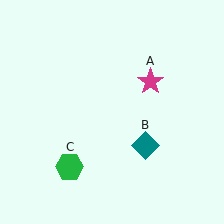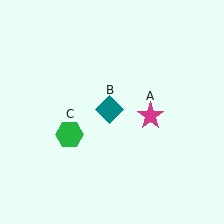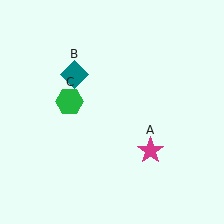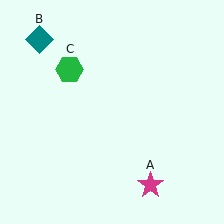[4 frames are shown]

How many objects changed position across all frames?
3 objects changed position: magenta star (object A), teal diamond (object B), green hexagon (object C).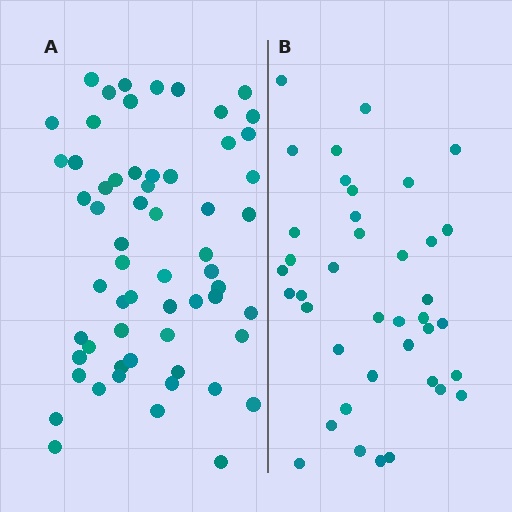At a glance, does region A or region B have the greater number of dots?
Region A (the left region) has more dots.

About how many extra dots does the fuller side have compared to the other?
Region A has approximately 20 more dots than region B.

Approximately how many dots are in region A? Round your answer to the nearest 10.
About 60 dots.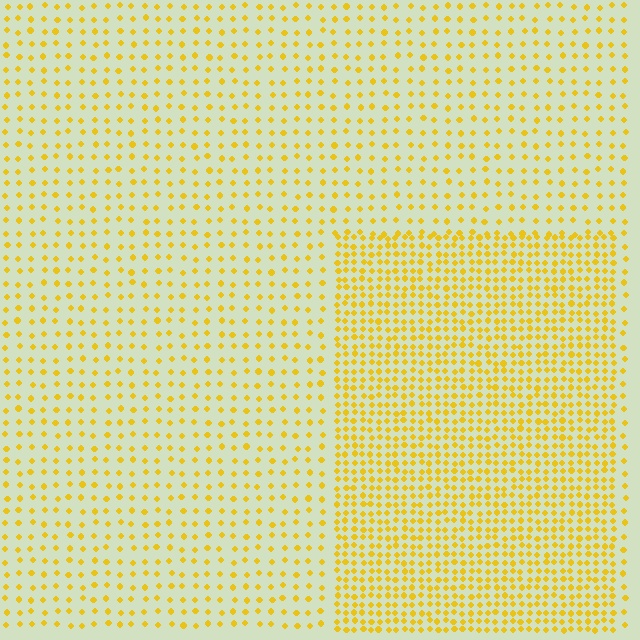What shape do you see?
I see a rectangle.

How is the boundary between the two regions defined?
The boundary is defined by a change in element density (approximately 2.3x ratio). All elements are the same color, size, and shape.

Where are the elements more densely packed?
The elements are more densely packed inside the rectangle boundary.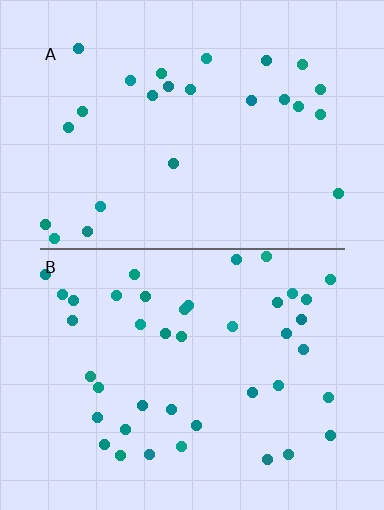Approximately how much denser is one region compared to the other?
Approximately 1.7× — region B over region A.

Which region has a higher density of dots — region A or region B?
B (the bottom).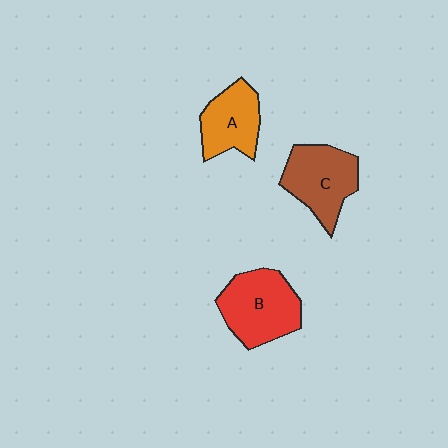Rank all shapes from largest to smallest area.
From largest to smallest: B (red), C (brown), A (orange).